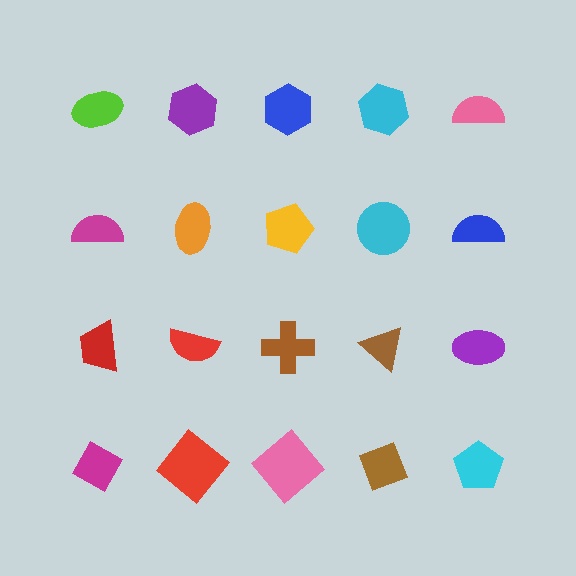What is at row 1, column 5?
A pink semicircle.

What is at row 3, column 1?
A red trapezoid.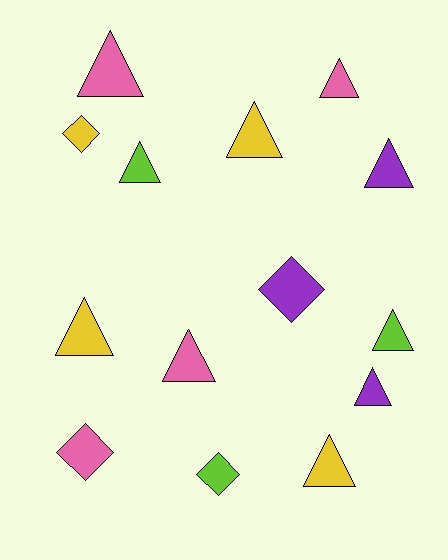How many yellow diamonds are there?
There is 1 yellow diamond.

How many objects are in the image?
There are 14 objects.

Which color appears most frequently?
Pink, with 4 objects.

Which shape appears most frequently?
Triangle, with 10 objects.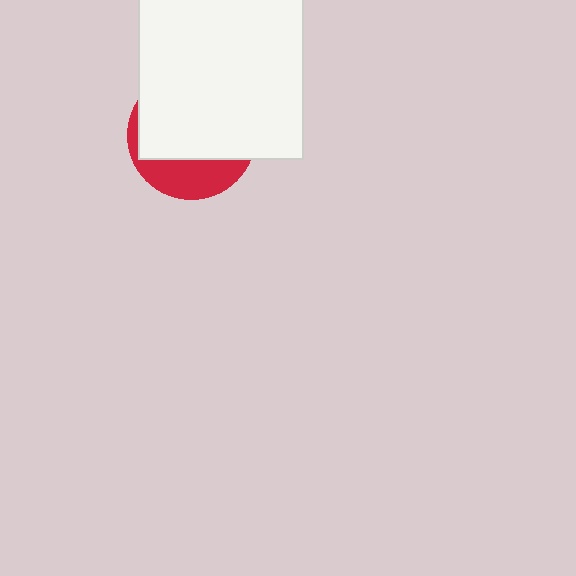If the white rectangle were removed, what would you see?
You would see the complete red circle.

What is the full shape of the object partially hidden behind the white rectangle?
The partially hidden object is a red circle.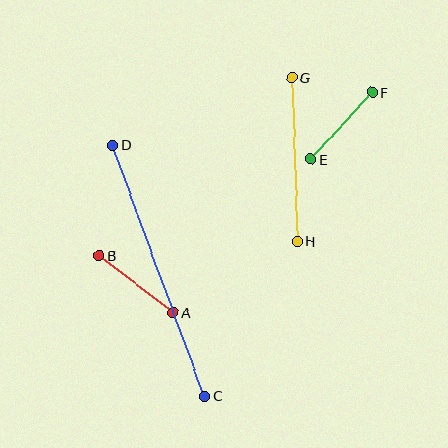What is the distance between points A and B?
The distance is approximately 94 pixels.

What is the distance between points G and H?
The distance is approximately 164 pixels.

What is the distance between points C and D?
The distance is approximately 267 pixels.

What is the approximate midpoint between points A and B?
The midpoint is at approximately (136, 284) pixels.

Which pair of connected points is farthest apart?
Points C and D are farthest apart.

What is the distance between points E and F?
The distance is approximately 91 pixels.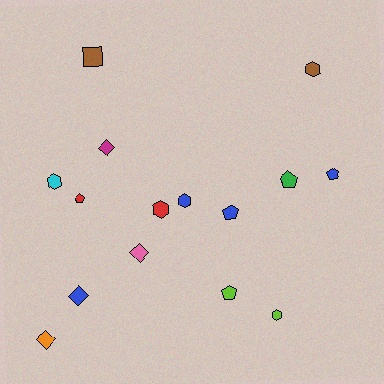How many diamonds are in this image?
There are 4 diamonds.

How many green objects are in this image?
There is 1 green object.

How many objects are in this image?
There are 15 objects.